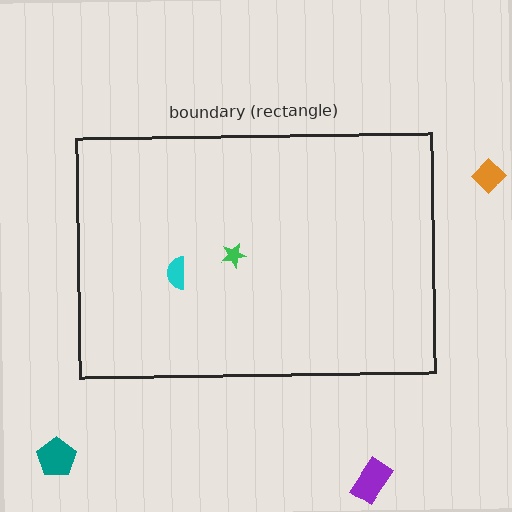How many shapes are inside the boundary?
2 inside, 3 outside.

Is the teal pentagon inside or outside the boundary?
Outside.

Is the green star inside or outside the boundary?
Inside.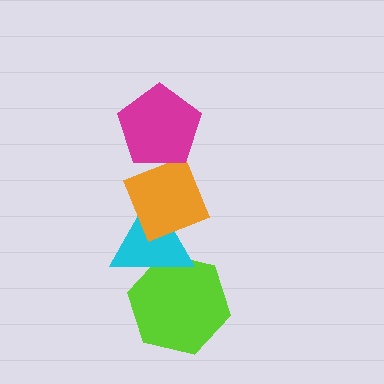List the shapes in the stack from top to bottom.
From top to bottom: the magenta pentagon, the orange diamond, the cyan triangle, the lime hexagon.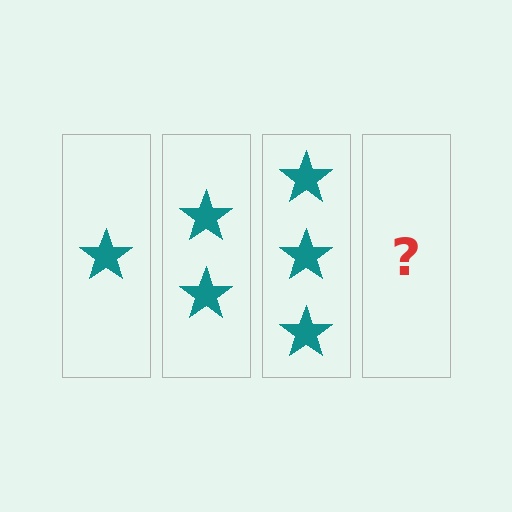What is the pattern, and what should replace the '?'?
The pattern is that each step adds one more star. The '?' should be 4 stars.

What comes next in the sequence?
The next element should be 4 stars.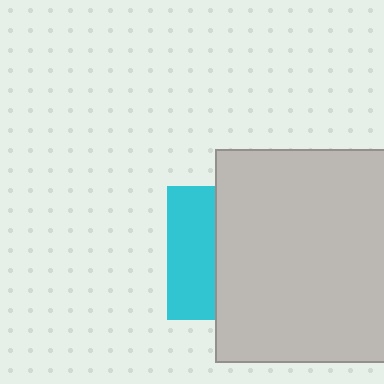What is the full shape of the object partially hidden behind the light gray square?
The partially hidden object is a cyan square.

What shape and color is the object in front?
The object in front is a light gray square.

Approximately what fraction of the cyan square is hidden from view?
Roughly 64% of the cyan square is hidden behind the light gray square.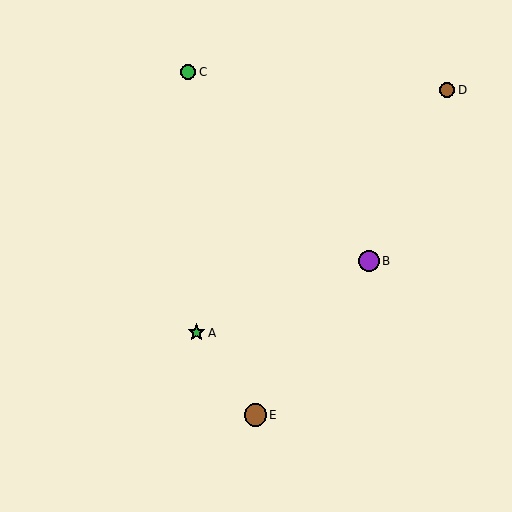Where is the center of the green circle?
The center of the green circle is at (188, 72).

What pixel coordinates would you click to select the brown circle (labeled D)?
Click at (447, 90) to select the brown circle D.